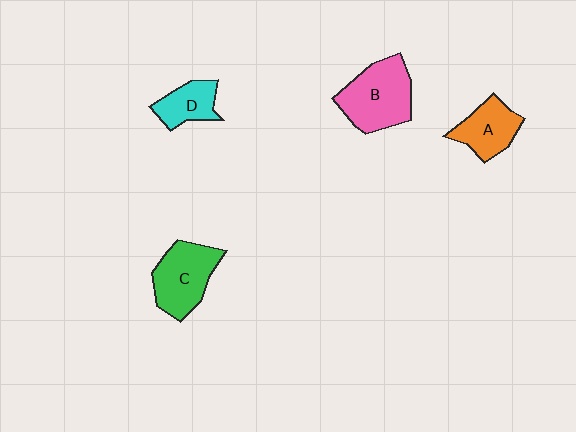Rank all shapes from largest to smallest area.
From largest to smallest: B (pink), C (green), A (orange), D (cyan).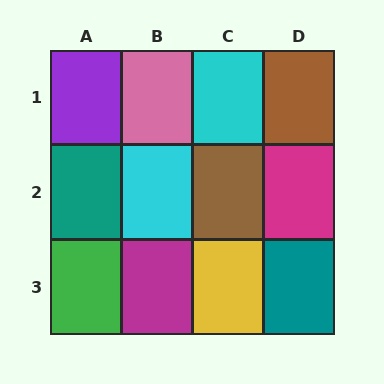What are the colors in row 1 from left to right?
Purple, pink, cyan, brown.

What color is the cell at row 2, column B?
Cyan.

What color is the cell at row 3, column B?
Magenta.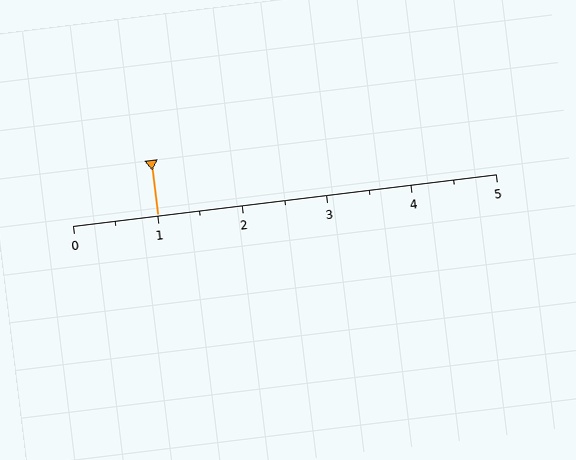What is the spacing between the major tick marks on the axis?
The major ticks are spaced 1 apart.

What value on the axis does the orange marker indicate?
The marker indicates approximately 1.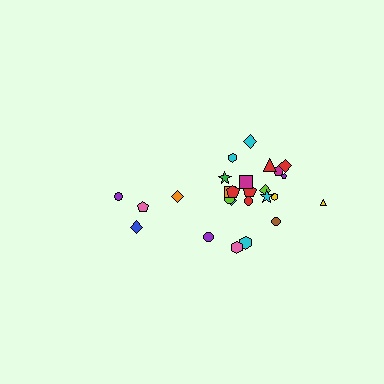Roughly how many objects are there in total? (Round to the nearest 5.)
Roughly 25 objects in total.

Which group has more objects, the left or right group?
The right group.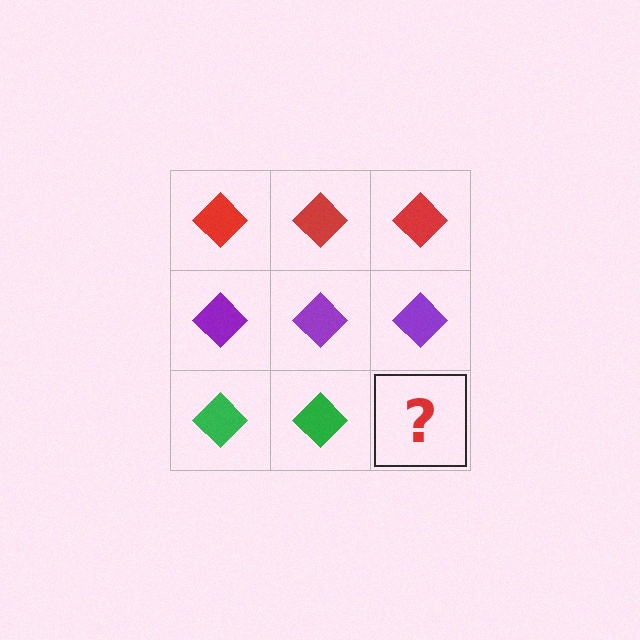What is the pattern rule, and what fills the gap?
The rule is that each row has a consistent color. The gap should be filled with a green diamond.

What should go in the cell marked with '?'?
The missing cell should contain a green diamond.